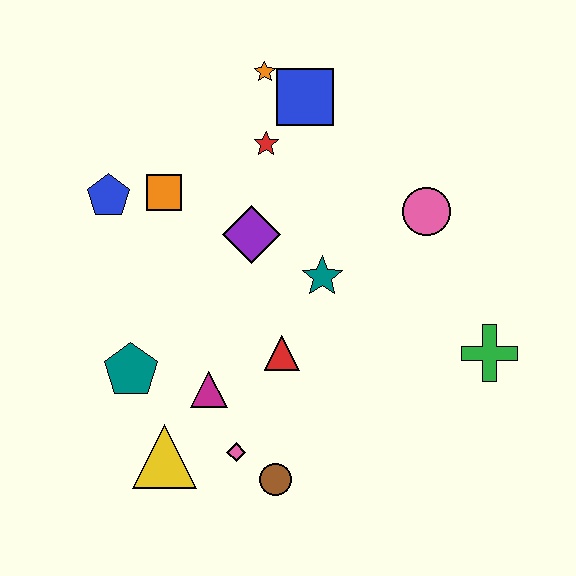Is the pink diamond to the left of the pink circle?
Yes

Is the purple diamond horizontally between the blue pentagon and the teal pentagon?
No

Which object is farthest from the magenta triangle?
The orange star is farthest from the magenta triangle.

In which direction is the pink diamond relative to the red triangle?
The pink diamond is below the red triangle.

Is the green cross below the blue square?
Yes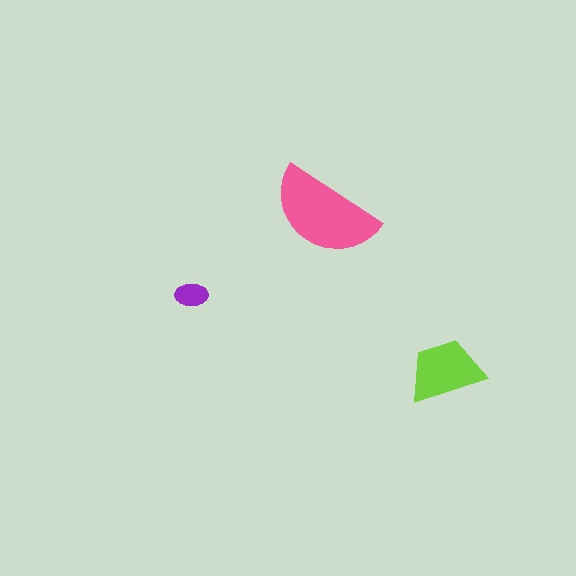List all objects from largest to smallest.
The pink semicircle, the lime trapezoid, the purple ellipse.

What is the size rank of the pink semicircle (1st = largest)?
1st.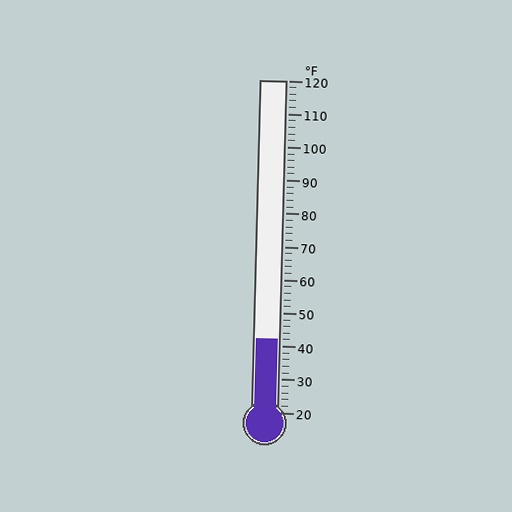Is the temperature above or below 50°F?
The temperature is below 50°F.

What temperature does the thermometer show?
The thermometer shows approximately 42°F.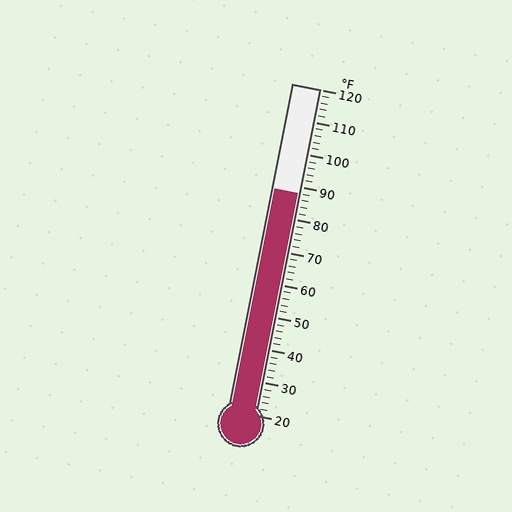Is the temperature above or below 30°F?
The temperature is above 30°F.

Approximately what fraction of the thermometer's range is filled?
The thermometer is filled to approximately 70% of its range.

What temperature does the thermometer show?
The thermometer shows approximately 88°F.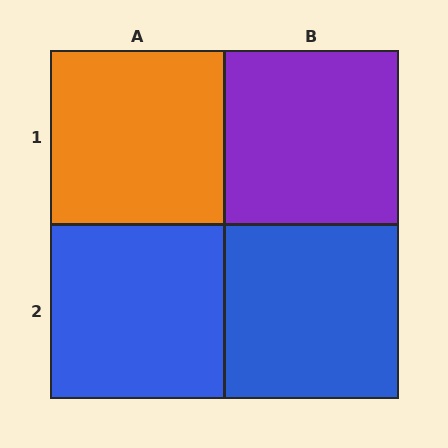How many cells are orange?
1 cell is orange.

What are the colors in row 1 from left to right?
Orange, purple.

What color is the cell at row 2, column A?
Blue.